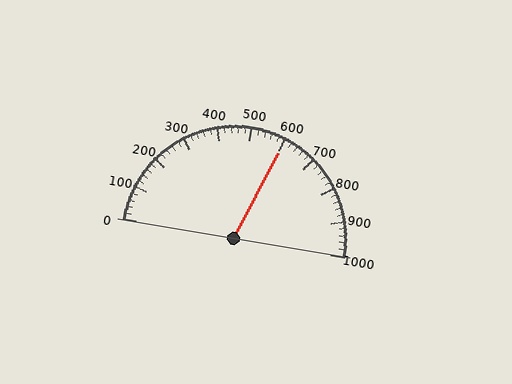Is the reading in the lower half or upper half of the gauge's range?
The reading is in the upper half of the range (0 to 1000).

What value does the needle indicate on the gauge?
The needle indicates approximately 600.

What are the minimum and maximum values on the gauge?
The gauge ranges from 0 to 1000.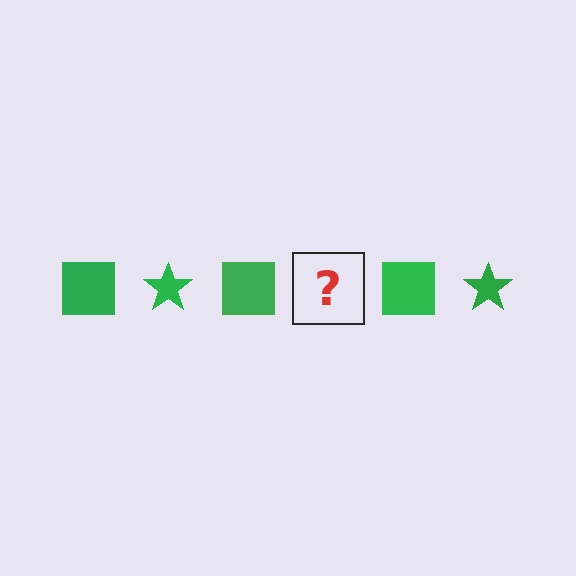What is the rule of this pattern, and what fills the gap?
The rule is that the pattern cycles through square, star shapes in green. The gap should be filled with a green star.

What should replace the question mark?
The question mark should be replaced with a green star.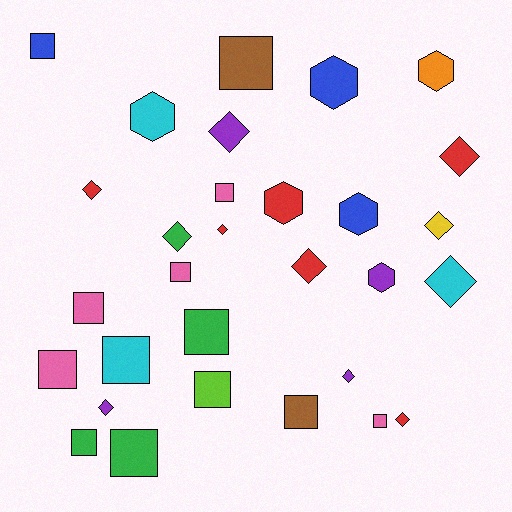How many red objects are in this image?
There are 6 red objects.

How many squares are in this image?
There are 13 squares.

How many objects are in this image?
There are 30 objects.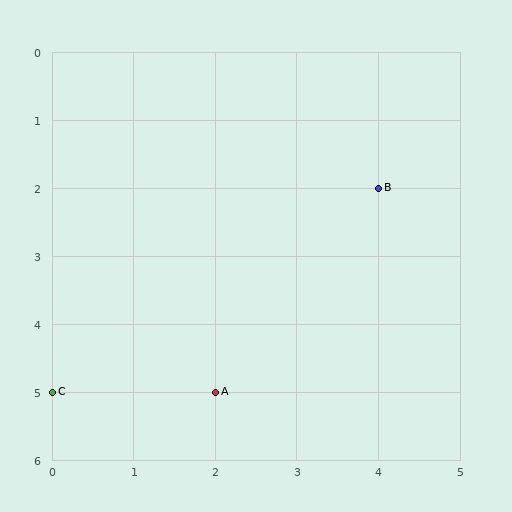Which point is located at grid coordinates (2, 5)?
Point A is at (2, 5).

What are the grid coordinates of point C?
Point C is at grid coordinates (0, 5).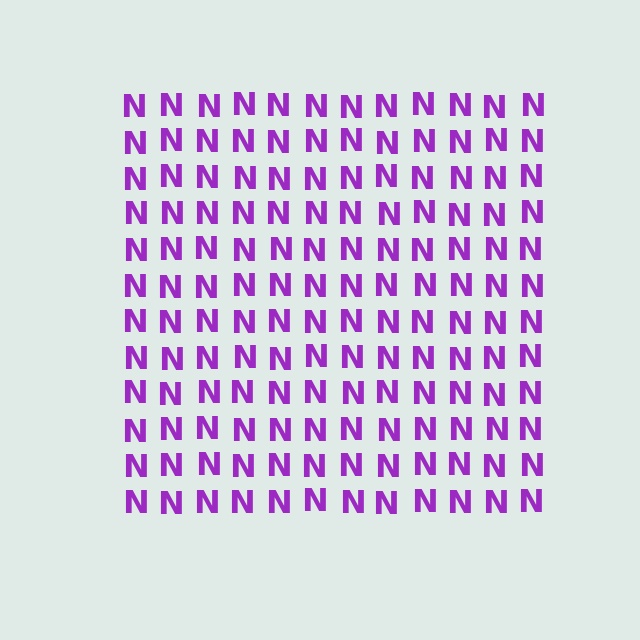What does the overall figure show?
The overall figure shows a square.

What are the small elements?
The small elements are letter N's.